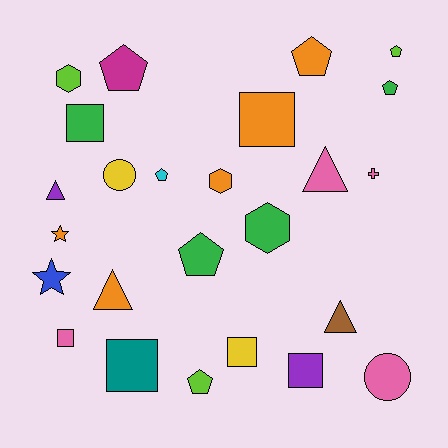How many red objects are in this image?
There are no red objects.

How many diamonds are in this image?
There are no diamonds.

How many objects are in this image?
There are 25 objects.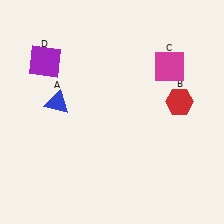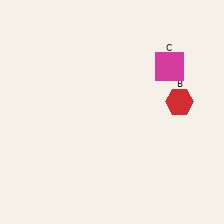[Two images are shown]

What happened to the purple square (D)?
The purple square (D) was removed in Image 2. It was in the top-left area of Image 1.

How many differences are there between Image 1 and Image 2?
There are 2 differences between the two images.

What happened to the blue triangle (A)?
The blue triangle (A) was removed in Image 2. It was in the top-left area of Image 1.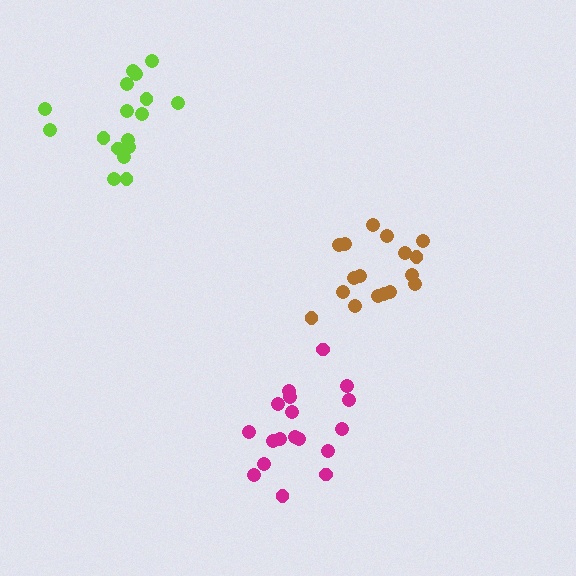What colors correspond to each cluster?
The clusters are colored: brown, magenta, lime.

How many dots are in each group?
Group 1: 17 dots, Group 2: 18 dots, Group 3: 17 dots (52 total).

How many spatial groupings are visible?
There are 3 spatial groupings.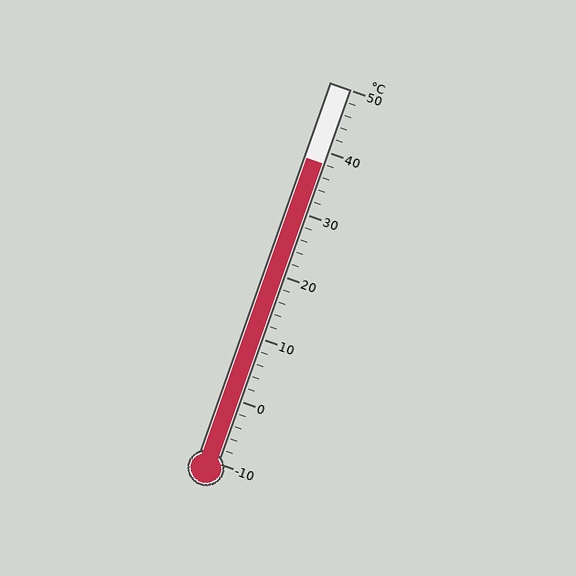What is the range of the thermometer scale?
The thermometer scale ranges from -10°C to 50°C.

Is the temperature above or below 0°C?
The temperature is above 0°C.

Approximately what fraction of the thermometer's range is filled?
The thermometer is filled to approximately 80% of its range.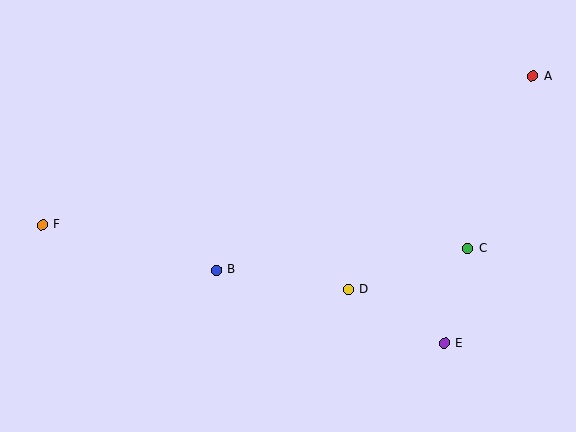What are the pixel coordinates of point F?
Point F is at (42, 225).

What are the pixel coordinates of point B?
Point B is at (217, 270).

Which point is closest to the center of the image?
Point B at (217, 270) is closest to the center.